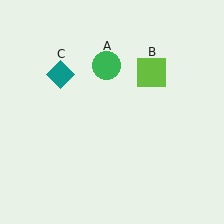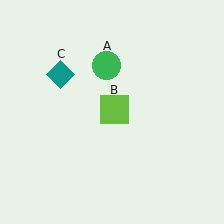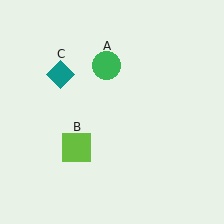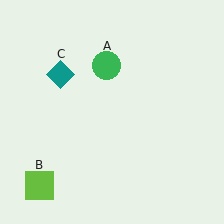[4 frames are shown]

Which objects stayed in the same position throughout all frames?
Green circle (object A) and teal diamond (object C) remained stationary.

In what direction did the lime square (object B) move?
The lime square (object B) moved down and to the left.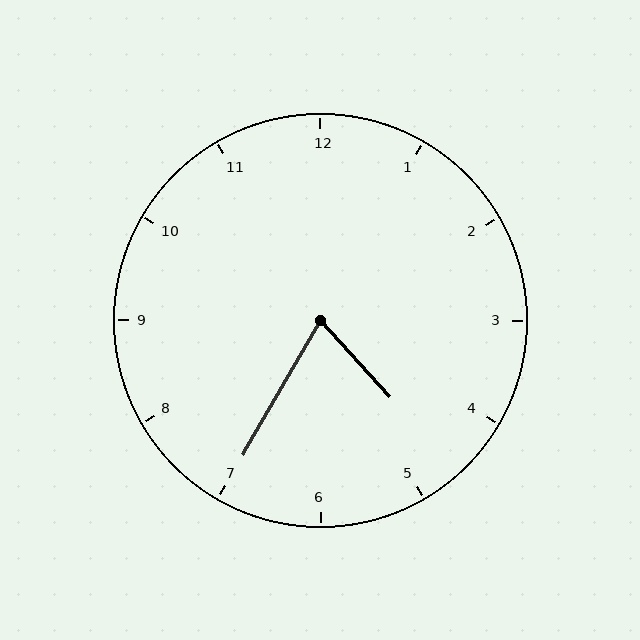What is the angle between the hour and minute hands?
Approximately 72 degrees.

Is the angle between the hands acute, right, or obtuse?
It is acute.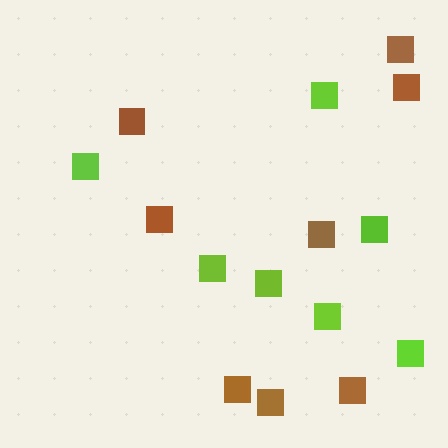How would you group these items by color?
There are 2 groups: one group of lime squares (7) and one group of brown squares (8).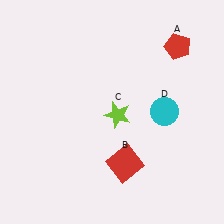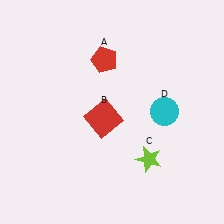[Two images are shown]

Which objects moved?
The objects that moved are: the red pentagon (A), the red square (B), the lime star (C).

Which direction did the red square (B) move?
The red square (B) moved up.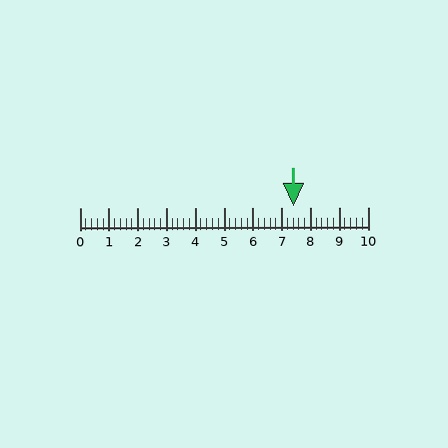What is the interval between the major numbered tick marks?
The major tick marks are spaced 1 units apart.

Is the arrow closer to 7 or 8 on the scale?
The arrow is closer to 7.